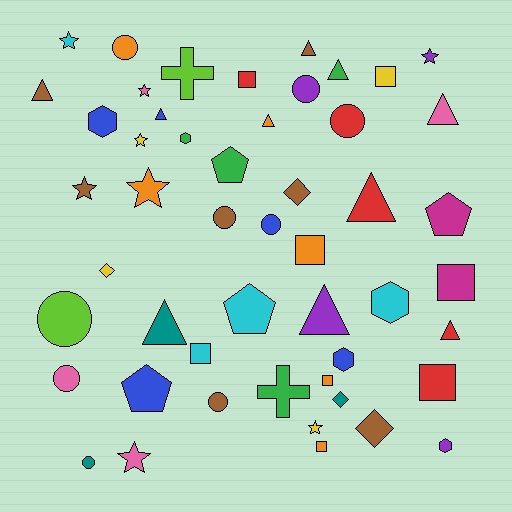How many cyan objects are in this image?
There are 4 cyan objects.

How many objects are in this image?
There are 50 objects.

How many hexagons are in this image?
There are 5 hexagons.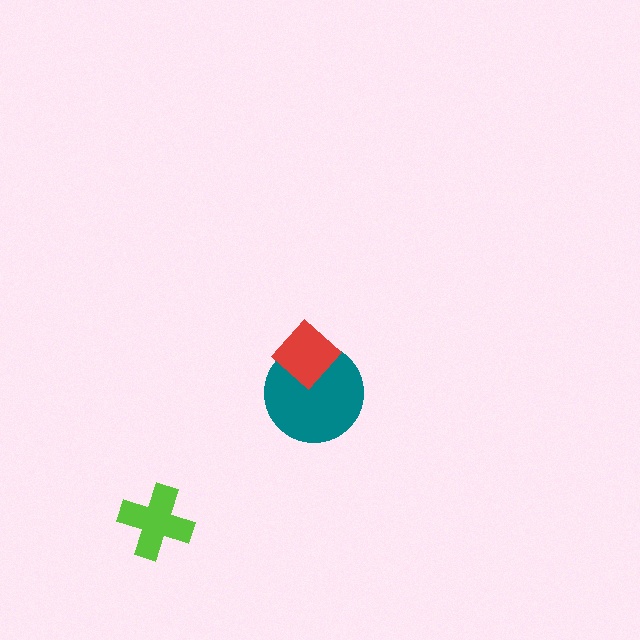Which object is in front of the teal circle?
The red diamond is in front of the teal circle.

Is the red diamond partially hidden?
No, no other shape covers it.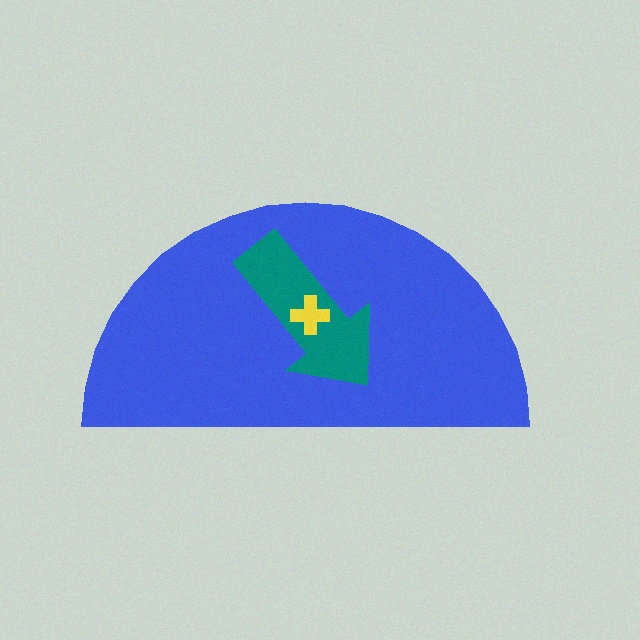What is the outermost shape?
The blue semicircle.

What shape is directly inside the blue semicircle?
The teal arrow.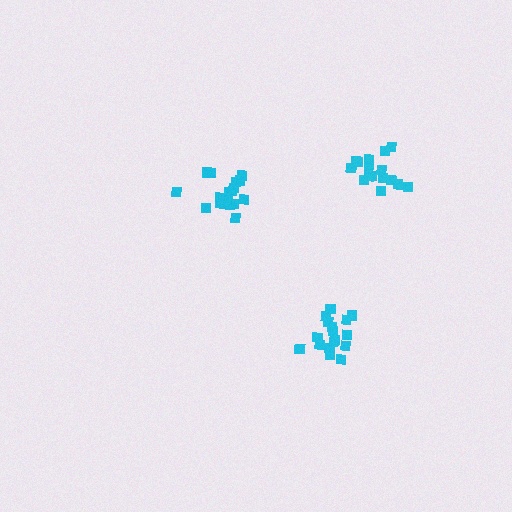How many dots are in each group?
Group 1: 18 dots, Group 2: 16 dots, Group 3: 18 dots (52 total).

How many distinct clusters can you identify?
There are 3 distinct clusters.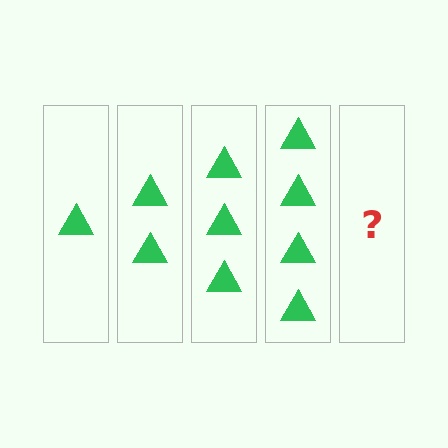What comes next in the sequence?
The next element should be 5 triangles.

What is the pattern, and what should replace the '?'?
The pattern is that each step adds one more triangle. The '?' should be 5 triangles.